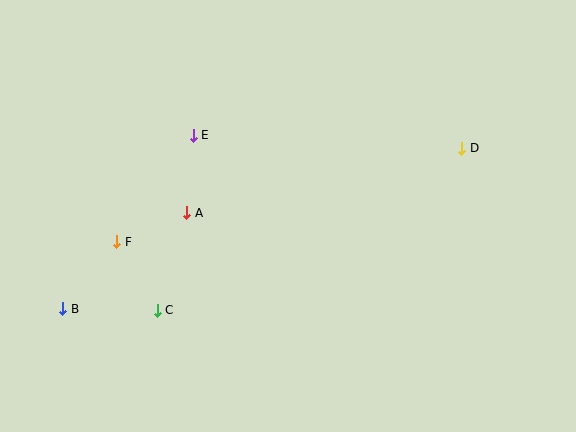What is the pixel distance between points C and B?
The distance between C and B is 95 pixels.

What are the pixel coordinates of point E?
Point E is at (193, 135).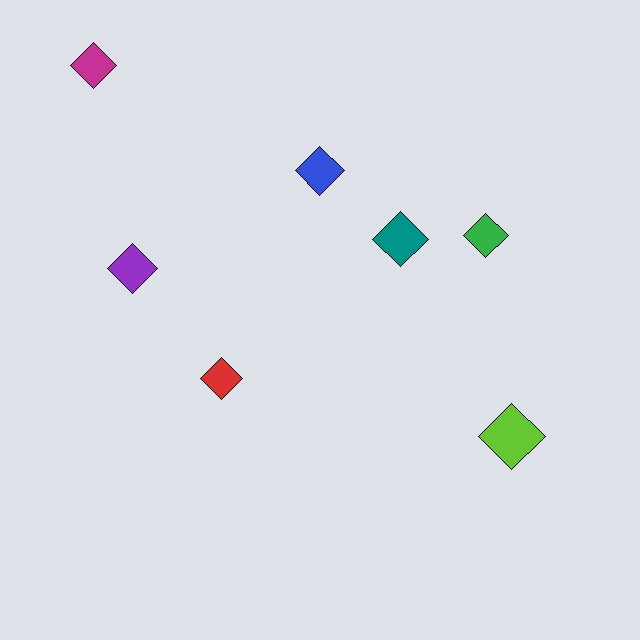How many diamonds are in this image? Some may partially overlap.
There are 7 diamonds.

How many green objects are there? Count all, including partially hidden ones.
There is 1 green object.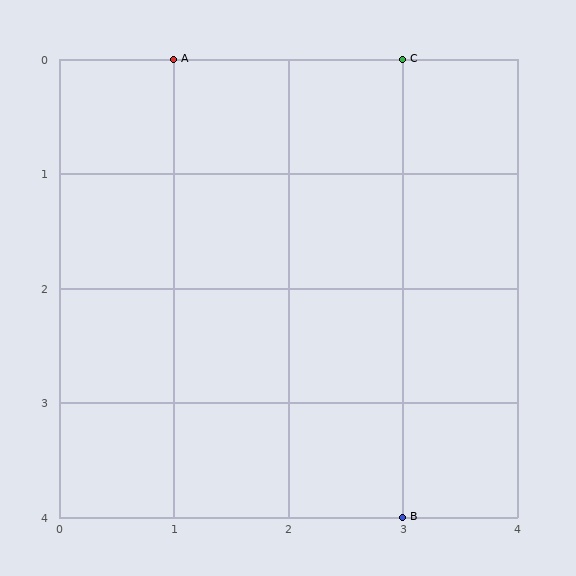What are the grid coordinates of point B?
Point B is at grid coordinates (3, 4).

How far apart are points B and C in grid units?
Points B and C are 4 rows apart.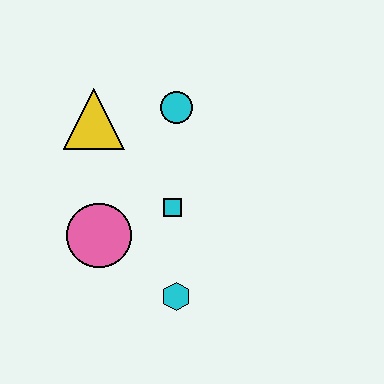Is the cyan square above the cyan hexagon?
Yes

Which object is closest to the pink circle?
The cyan square is closest to the pink circle.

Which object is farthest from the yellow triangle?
The cyan hexagon is farthest from the yellow triangle.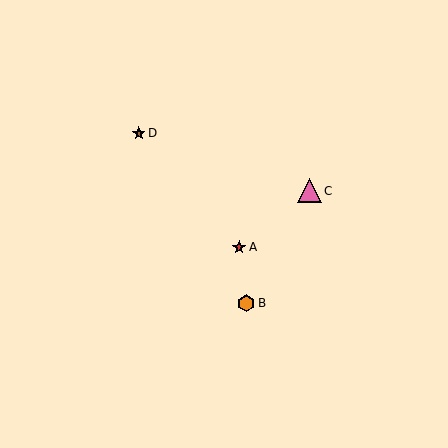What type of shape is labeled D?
Shape D is a brown star.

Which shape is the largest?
The pink triangle (labeled C) is the largest.